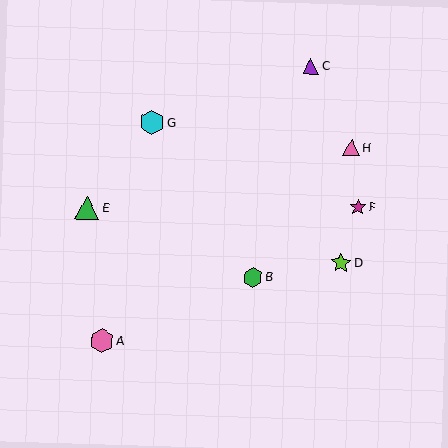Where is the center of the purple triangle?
The center of the purple triangle is at (311, 66).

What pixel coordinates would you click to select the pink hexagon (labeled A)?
Click at (102, 341) to select the pink hexagon A.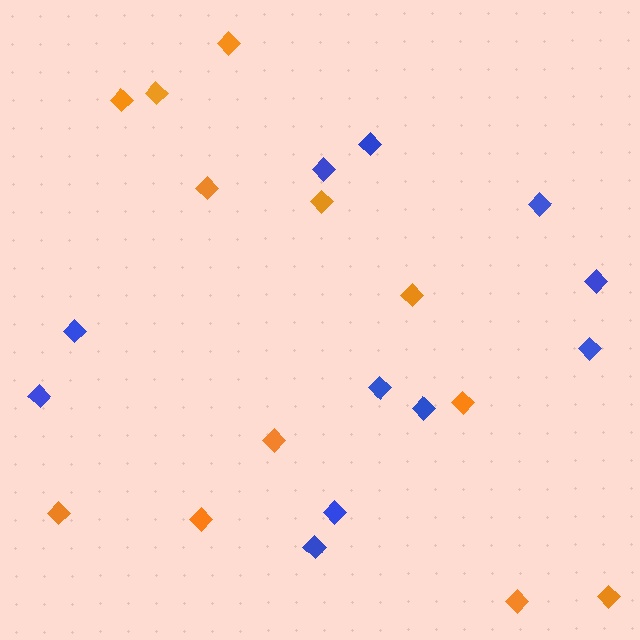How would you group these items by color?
There are 2 groups: one group of blue diamonds (11) and one group of orange diamonds (12).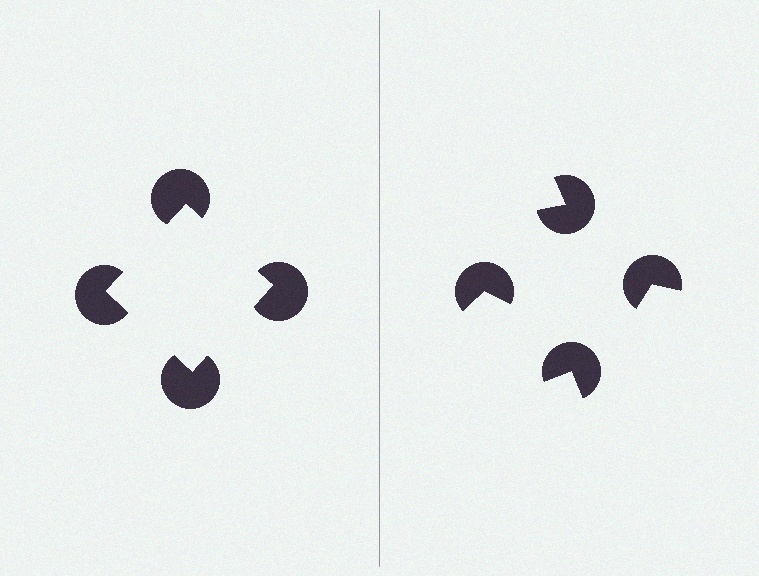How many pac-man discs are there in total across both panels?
8 — 4 on each side.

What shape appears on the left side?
An illusory square.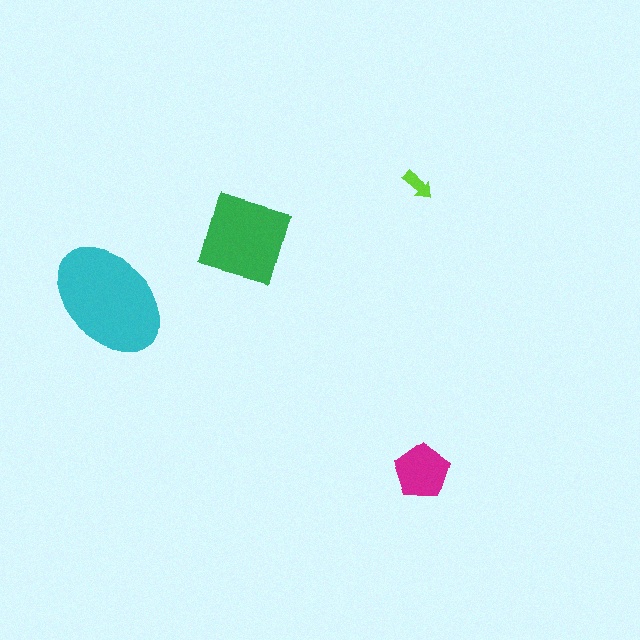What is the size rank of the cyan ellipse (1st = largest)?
1st.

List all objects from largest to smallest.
The cyan ellipse, the green diamond, the magenta pentagon, the lime arrow.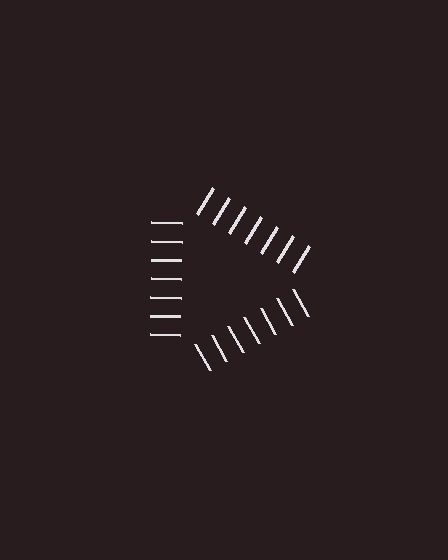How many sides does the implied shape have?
3 sides — the line-ends trace a triangle.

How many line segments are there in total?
21 — 7 along each of the 3 edges.